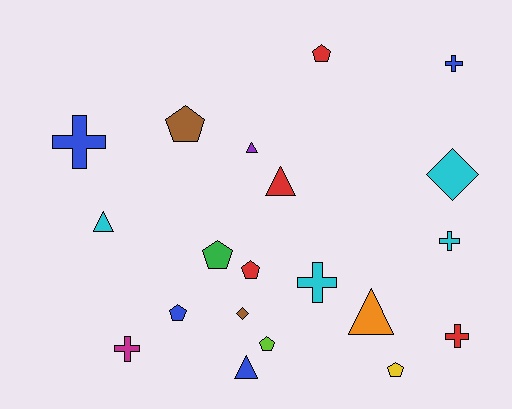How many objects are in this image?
There are 20 objects.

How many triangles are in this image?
There are 5 triangles.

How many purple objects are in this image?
There is 1 purple object.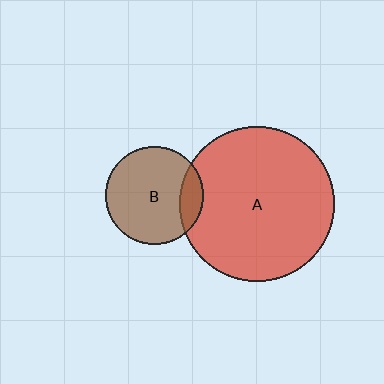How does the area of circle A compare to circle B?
Approximately 2.5 times.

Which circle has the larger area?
Circle A (red).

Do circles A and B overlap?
Yes.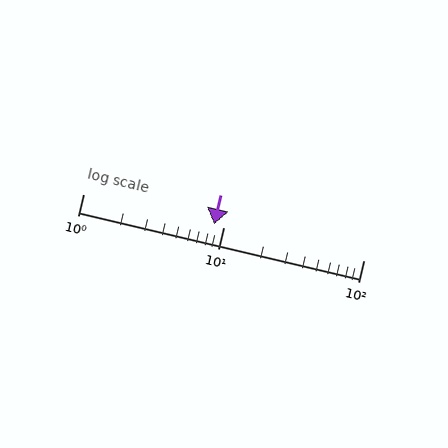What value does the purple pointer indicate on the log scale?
The pointer indicates approximately 8.6.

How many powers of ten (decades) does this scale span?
The scale spans 2 decades, from 1 to 100.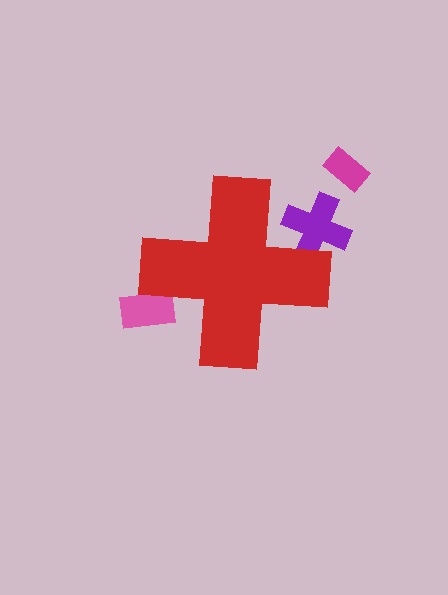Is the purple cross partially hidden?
Yes, the purple cross is partially hidden behind the red cross.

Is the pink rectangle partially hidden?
Yes, the pink rectangle is partially hidden behind the red cross.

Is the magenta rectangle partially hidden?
No, the magenta rectangle is fully visible.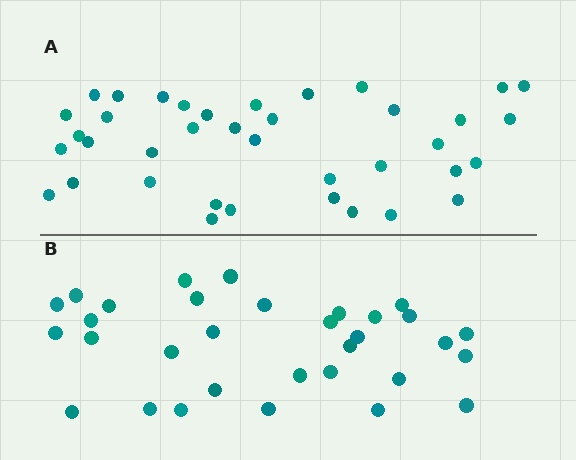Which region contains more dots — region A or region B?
Region A (the top region) has more dots.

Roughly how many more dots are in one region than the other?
Region A has about 6 more dots than region B.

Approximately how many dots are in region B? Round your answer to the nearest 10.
About 30 dots. (The exact count is 32, which rounds to 30.)